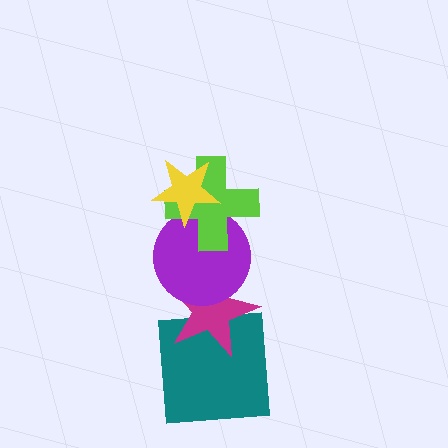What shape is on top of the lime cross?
The yellow star is on top of the lime cross.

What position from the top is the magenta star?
The magenta star is 4th from the top.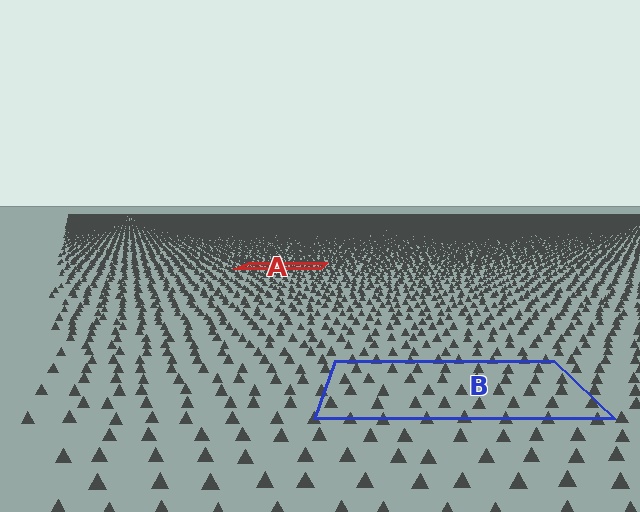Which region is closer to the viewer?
Region B is closer. The texture elements there are larger and more spread out.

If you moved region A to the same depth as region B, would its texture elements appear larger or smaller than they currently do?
They would appear larger. At a closer depth, the same texture elements are projected at a bigger on-screen size.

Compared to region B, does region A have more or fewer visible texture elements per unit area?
Region A has more texture elements per unit area — they are packed more densely because it is farther away.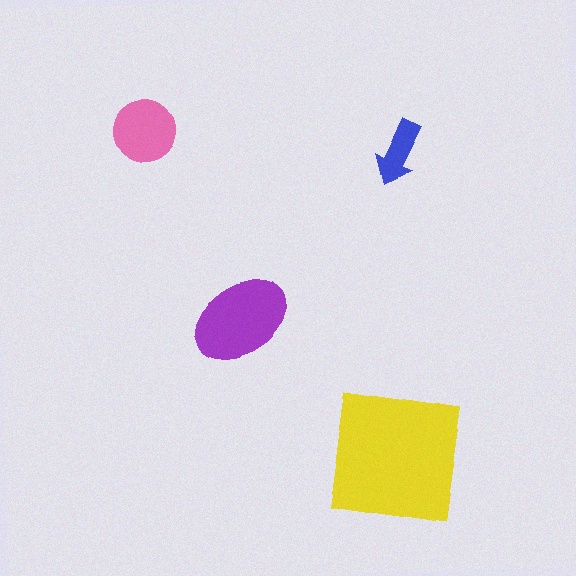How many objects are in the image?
There are 4 objects in the image.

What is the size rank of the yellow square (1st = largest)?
1st.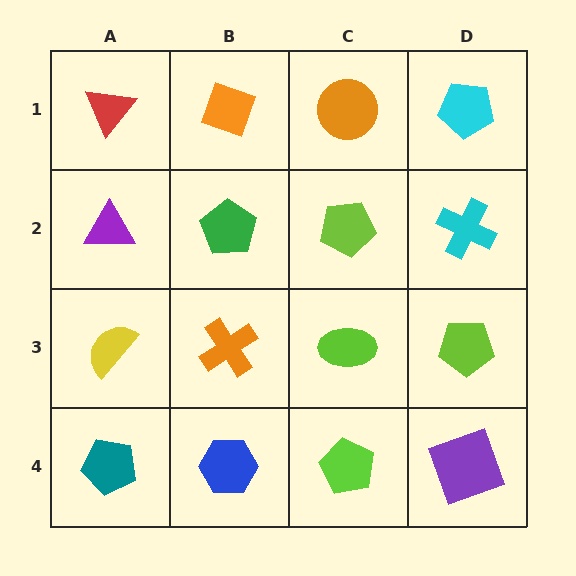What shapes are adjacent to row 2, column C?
An orange circle (row 1, column C), a lime ellipse (row 3, column C), a green pentagon (row 2, column B), a cyan cross (row 2, column D).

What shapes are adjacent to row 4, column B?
An orange cross (row 3, column B), a teal pentagon (row 4, column A), a lime pentagon (row 4, column C).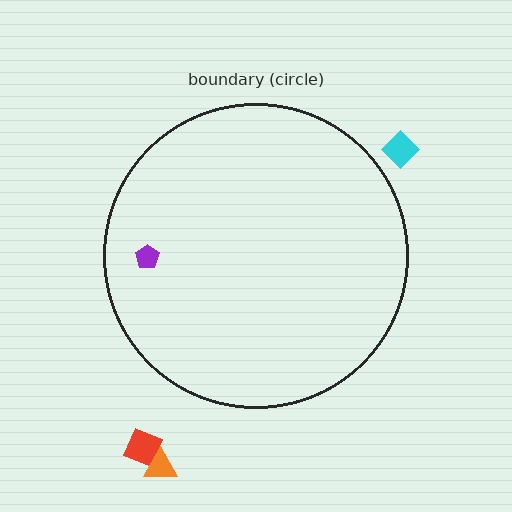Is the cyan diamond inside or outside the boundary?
Outside.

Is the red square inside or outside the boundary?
Outside.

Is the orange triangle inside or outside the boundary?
Outside.